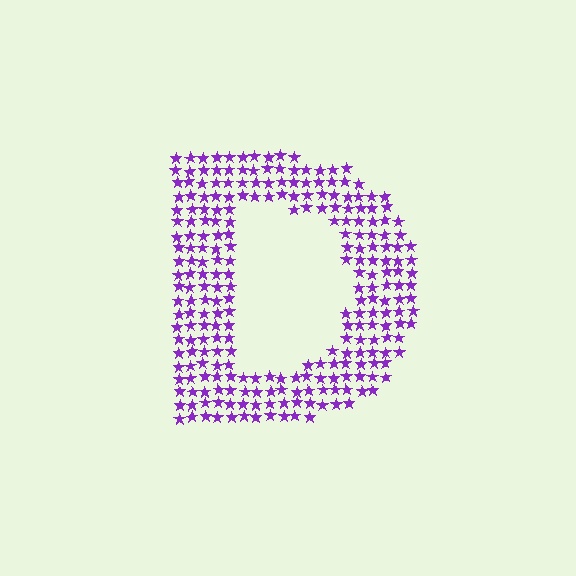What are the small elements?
The small elements are stars.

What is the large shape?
The large shape is the letter D.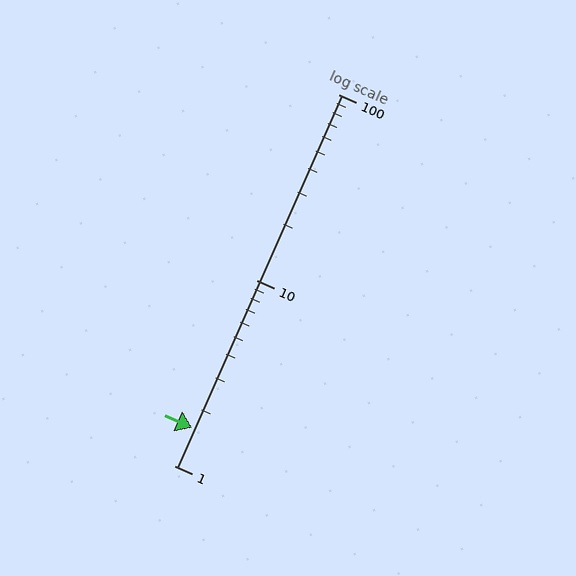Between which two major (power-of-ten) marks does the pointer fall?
The pointer is between 1 and 10.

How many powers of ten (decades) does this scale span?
The scale spans 2 decades, from 1 to 100.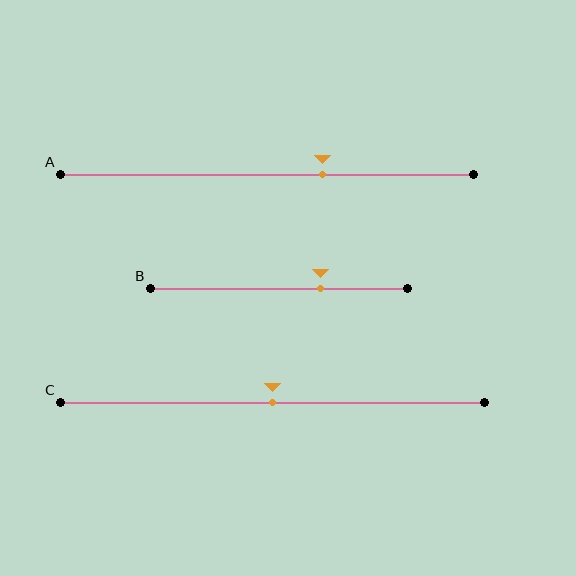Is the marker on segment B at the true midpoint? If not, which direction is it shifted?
No, the marker on segment B is shifted to the right by about 16% of the segment length.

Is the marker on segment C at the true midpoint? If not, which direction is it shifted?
Yes, the marker on segment C is at the true midpoint.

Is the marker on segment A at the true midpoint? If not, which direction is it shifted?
No, the marker on segment A is shifted to the right by about 13% of the segment length.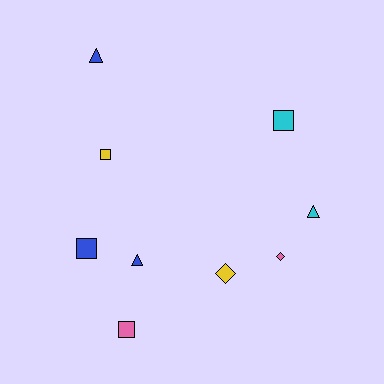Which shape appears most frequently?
Square, with 4 objects.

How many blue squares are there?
There is 1 blue square.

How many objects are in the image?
There are 9 objects.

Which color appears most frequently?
Blue, with 3 objects.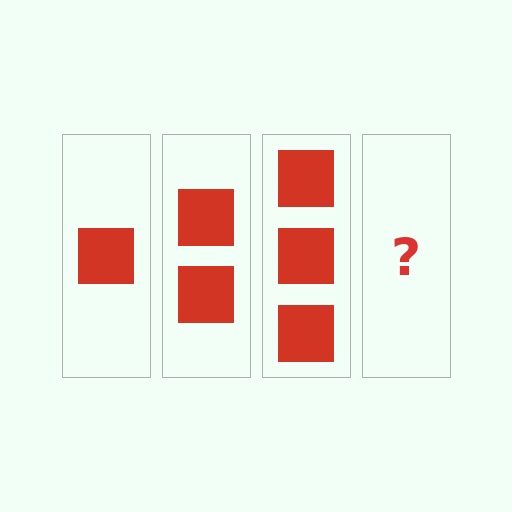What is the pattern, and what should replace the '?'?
The pattern is that each step adds one more square. The '?' should be 4 squares.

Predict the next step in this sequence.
The next step is 4 squares.